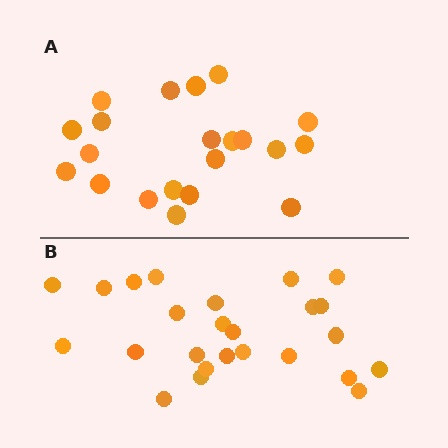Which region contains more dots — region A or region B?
Region B (the bottom region) has more dots.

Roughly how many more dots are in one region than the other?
Region B has about 4 more dots than region A.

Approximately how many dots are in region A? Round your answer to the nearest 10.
About 20 dots. (The exact count is 21, which rounds to 20.)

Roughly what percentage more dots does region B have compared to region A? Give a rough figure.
About 20% more.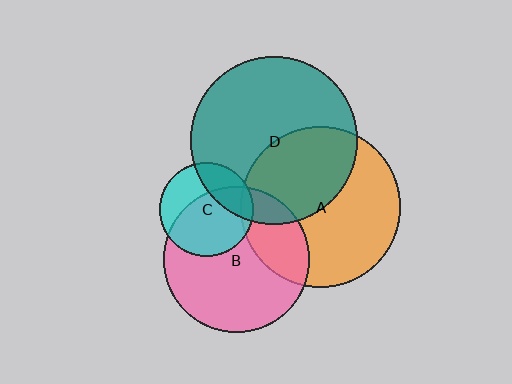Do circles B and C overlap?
Yes.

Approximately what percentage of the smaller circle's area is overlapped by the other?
Approximately 60%.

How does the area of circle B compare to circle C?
Approximately 2.4 times.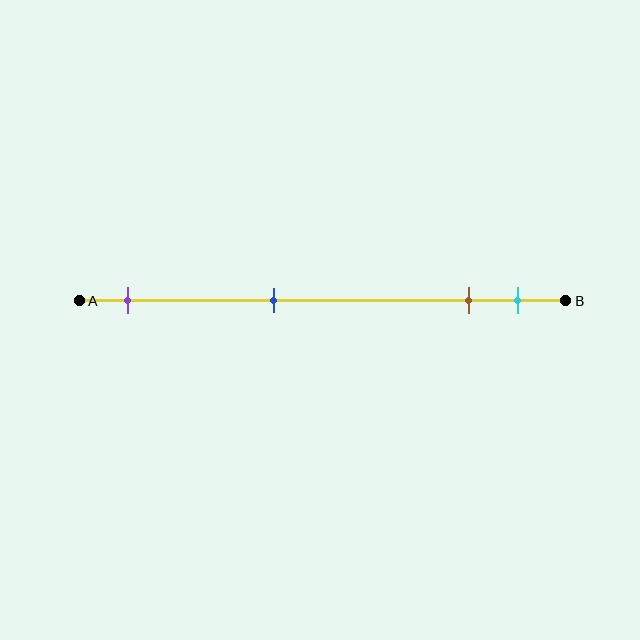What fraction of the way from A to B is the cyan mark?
The cyan mark is approximately 90% (0.9) of the way from A to B.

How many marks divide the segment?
There are 4 marks dividing the segment.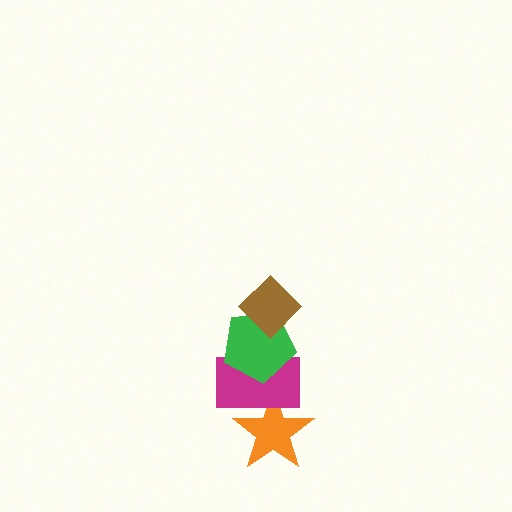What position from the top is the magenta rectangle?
The magenta rectangle is 3rd from the top.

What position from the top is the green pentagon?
The green pentagon is 2nd from the top.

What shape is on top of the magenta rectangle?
The green pentagon is on top of the magenta rectangle.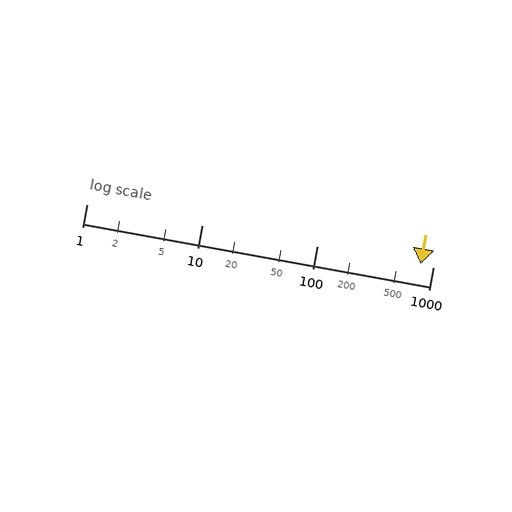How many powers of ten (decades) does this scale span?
The scale spans 3 decades, from 1 to 1000.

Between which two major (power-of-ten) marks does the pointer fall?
The pointer is between 100 and 1000.